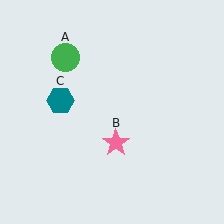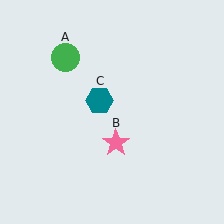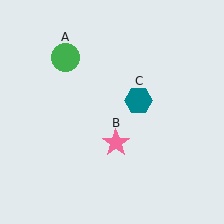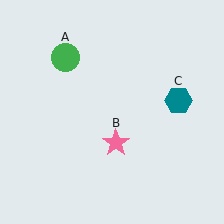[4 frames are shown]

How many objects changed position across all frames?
1 object changed position: teal hexagon (object C).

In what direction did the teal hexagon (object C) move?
The teal hexagon (object C) moved right.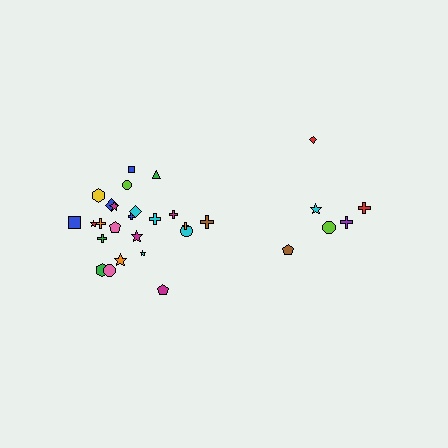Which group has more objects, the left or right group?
The left group.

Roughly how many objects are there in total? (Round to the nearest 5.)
Roughly 30 objects in total.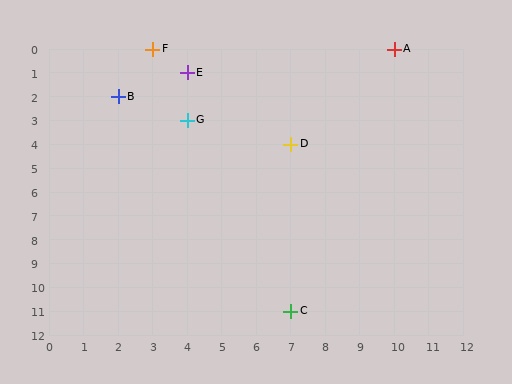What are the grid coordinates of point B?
Point B is at grid coordinates (2, 2).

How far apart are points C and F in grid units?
Points C and F are 4 columns and 11 rows apart (about 11.7 grid units diagonally).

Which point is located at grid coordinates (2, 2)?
Point B is at (2, 2).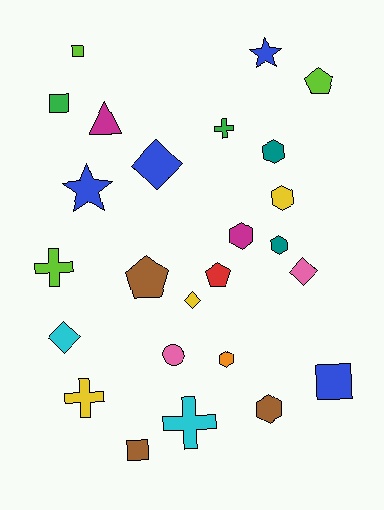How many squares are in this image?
There are 4 squares.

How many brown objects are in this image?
There are 3 brown objects.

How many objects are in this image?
There are 25 objects.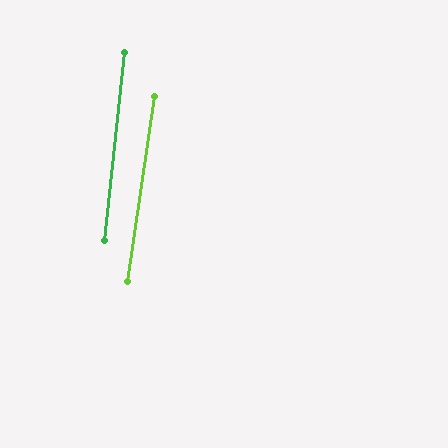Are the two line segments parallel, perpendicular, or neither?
Parallel — their directions differ by only 2.0°.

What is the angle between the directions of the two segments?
Approximately 2 degrees.